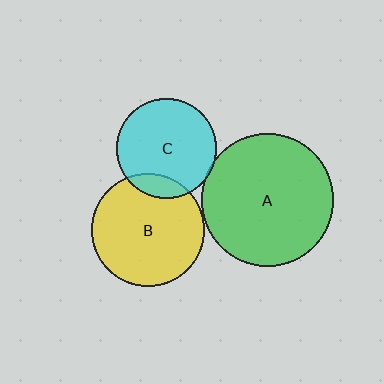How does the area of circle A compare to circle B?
Approximately 1.4 times.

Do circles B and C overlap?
Yes.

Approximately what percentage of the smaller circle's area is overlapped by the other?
Approximately 15%.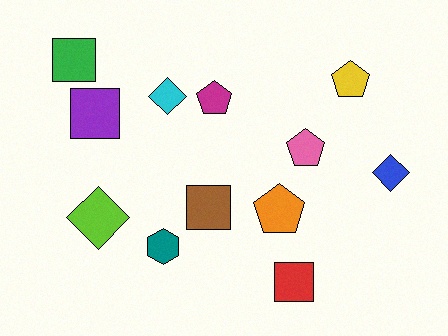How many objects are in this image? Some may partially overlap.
There are 12 objects.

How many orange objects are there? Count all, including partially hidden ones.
There is 1 orange object.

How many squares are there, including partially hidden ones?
There are 4 squares.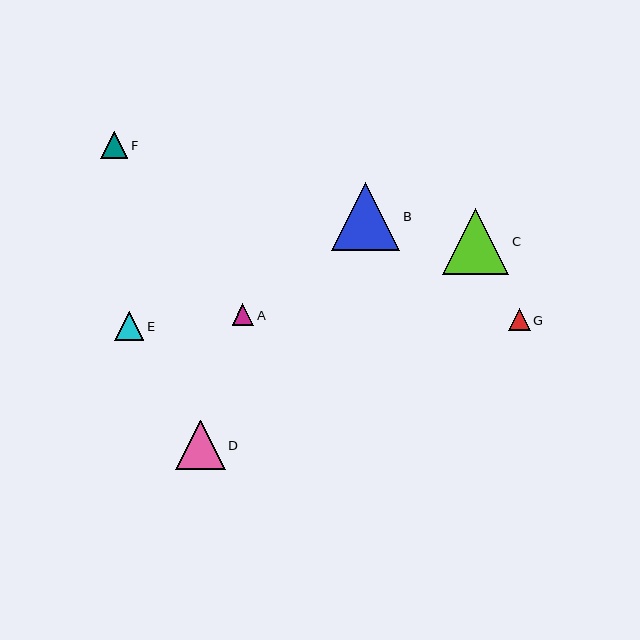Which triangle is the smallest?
Triangle A is the smallest with a size of approximately 22 pixels.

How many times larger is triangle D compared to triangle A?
Triangle D is approximately 2.3 times the size of triangle A.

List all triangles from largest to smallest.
From largest to smallest: B, C, D, E, F, G, A.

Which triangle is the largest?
Triangle B is the largest with a size of approximately 68 pixels.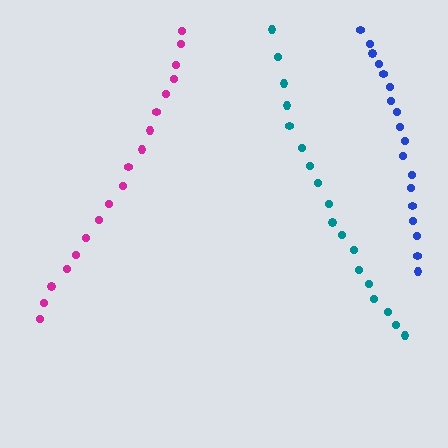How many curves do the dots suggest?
There are 3 distinct paths.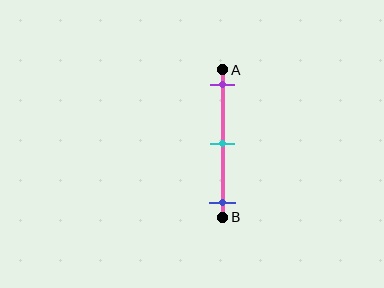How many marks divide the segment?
There are 3 marks dividing the segment.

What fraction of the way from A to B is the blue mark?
The blue mark is approximately 90% (0.9) of the way from A to B.